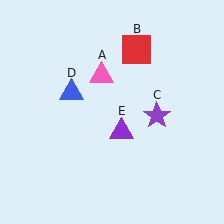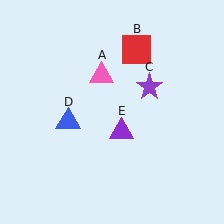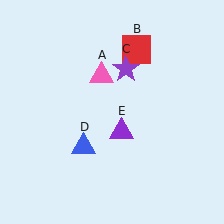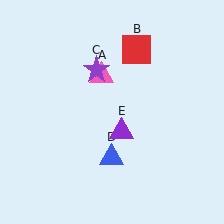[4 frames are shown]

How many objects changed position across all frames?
2 objects changed position: purple star (object C), blue triangle (object D).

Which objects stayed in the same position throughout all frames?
Pink triangle (object A) and red square (object B) and purple triangle (object E) remained stationary.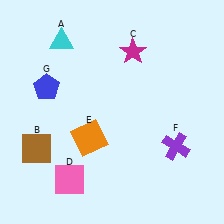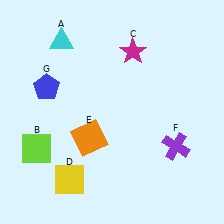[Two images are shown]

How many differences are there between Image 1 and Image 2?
There are 2 differences between the two images.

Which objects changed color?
B changed from brown to lime. D changed from pink to yellow.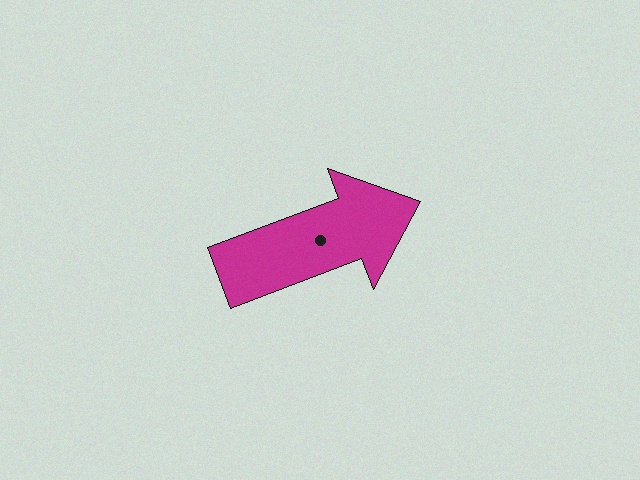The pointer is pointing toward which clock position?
Roughly 2 o'clock.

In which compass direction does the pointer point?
East.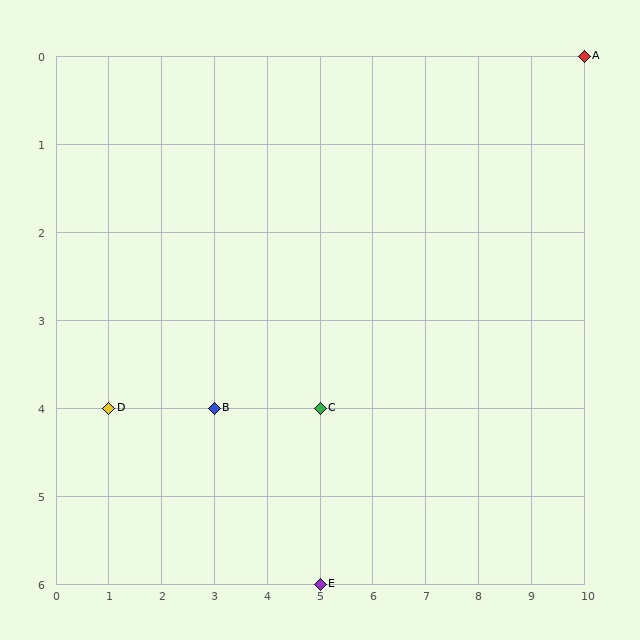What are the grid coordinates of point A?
Point A is at grid coordinates (10, 0).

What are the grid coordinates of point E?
Point E is at grid coordinates (5, 6).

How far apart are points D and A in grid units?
Points D and A are 9 columns and 4 rows apart (about 9.8 grid units diagonally).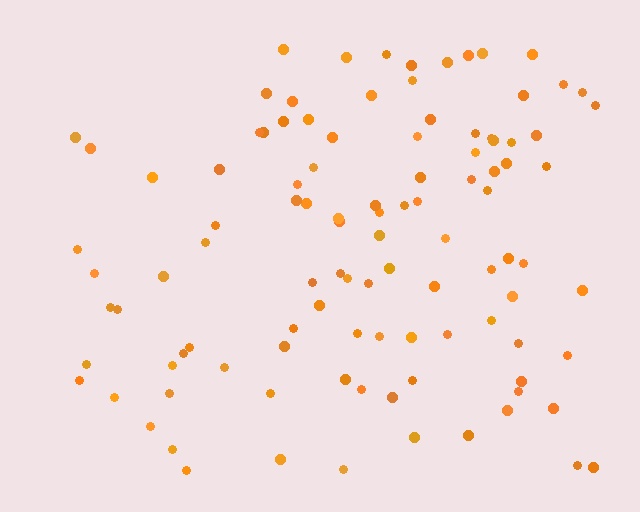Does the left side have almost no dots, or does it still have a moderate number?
Still a moderate number, just noticeably fewer than the right.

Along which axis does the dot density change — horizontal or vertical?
Horizontal.